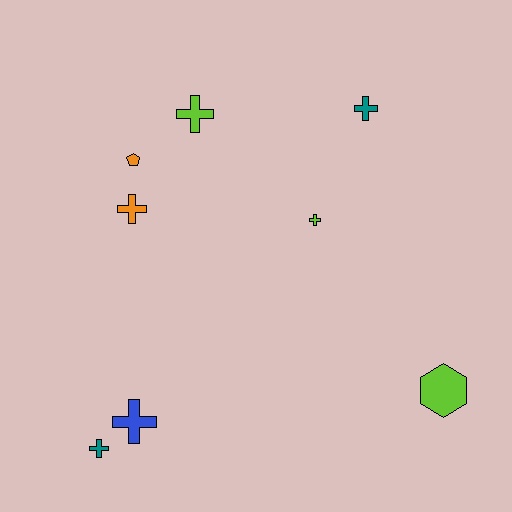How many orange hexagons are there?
There are no orange hexagons.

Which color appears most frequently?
Lime, with 3 objects.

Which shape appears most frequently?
Cross, with 6 objects.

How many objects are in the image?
There are 8 objects.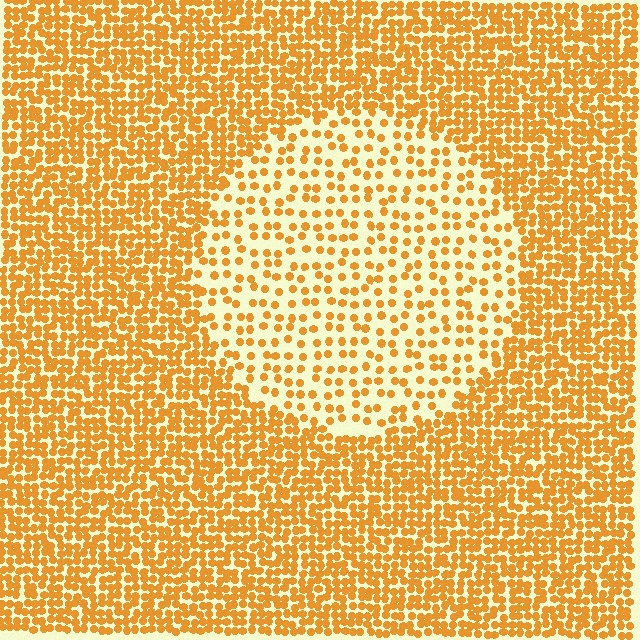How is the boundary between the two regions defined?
The boundary is defined by a change in element density (approximately 2.4x ratio). All elements are the same color, size, and shape.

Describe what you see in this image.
The image contains small orange elements arranged at two different densities. A circle-shaped region is visible where the elements are less densely packed than the surrounding area.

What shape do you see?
I see a circle.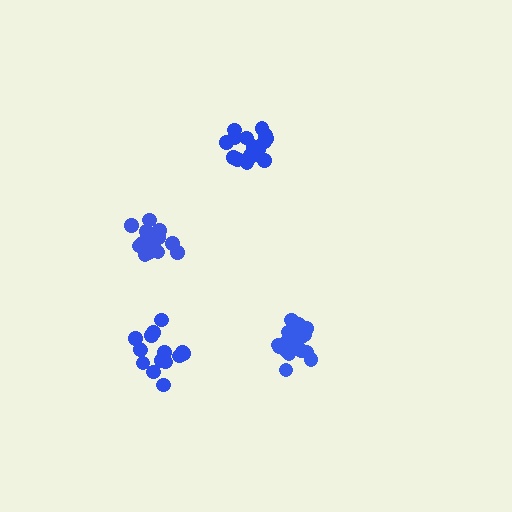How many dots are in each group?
Group 1: 16 dots, Group 2: 19 dots, Group 3: 17 dots, Group 4: 17 dots (69 total).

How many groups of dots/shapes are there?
There are 4 groups.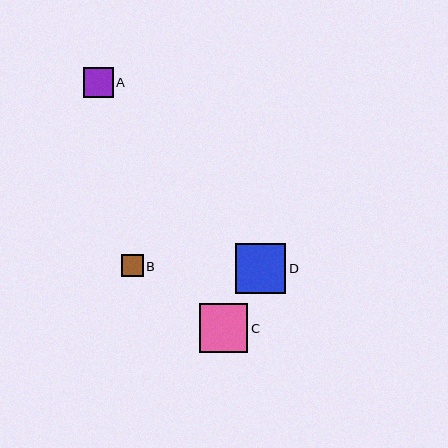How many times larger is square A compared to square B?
Square A is approximately 1.4 times the size of square B.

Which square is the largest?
Square D is the largest with a size of approximately 50 pixels.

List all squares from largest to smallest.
From largest to smallest: D, C, A, B.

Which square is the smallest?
Square B is the smallest with a size of approximately 22 pixels.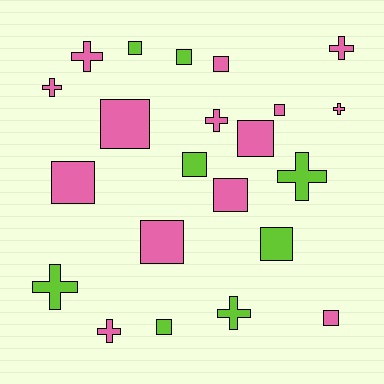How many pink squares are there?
There are 8 pink squares.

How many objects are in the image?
There are 22 objects.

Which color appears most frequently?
Pink, with 14 objects.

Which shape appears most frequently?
Square, with 13 objects.